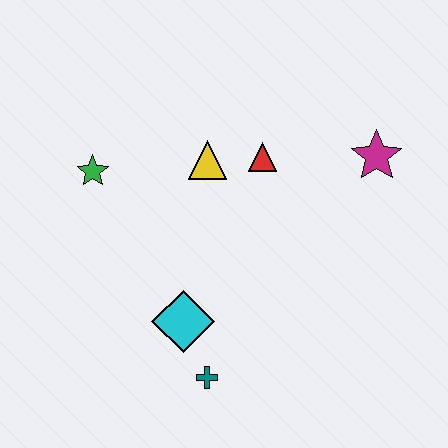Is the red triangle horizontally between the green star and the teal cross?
No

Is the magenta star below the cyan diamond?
No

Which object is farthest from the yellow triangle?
The teal cross is farthest from the yellow triangle.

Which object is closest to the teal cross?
The cyan diamond is closest to the teal cross.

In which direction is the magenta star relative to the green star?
The magenta star is to the right of the green star.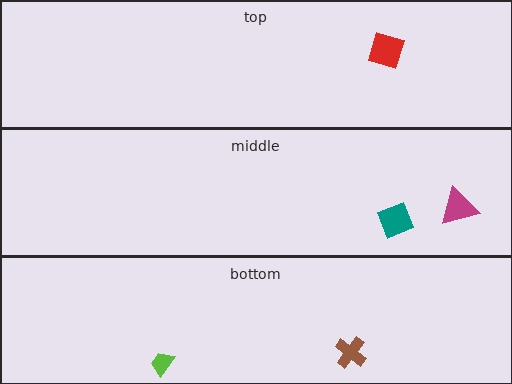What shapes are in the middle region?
The magenta triangle, the teal diamond.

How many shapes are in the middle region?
2.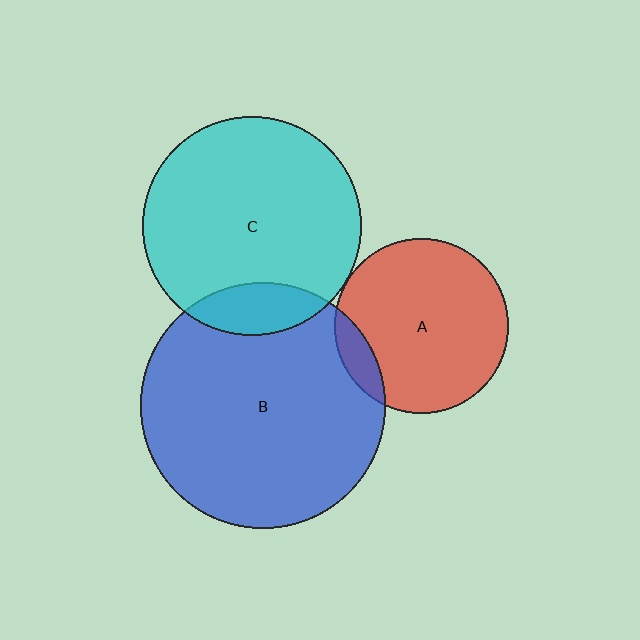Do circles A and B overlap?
Yes.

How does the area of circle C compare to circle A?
Approximately 1.6 times.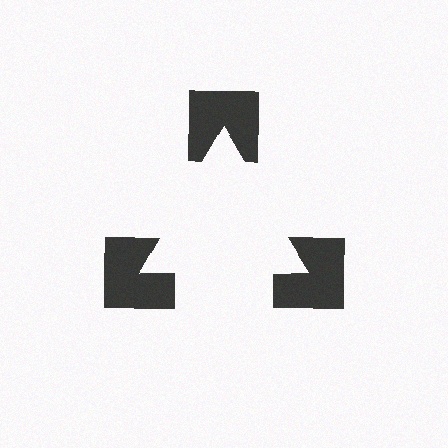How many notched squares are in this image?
There are 3 — one at each vertex of the illusory triangle.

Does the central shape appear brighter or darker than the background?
It typically appears slightly brighter than the background, even though no actual brightness change is drawn.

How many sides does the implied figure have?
3 sides.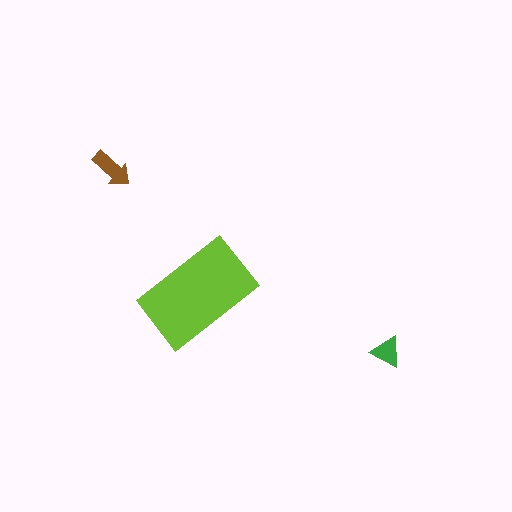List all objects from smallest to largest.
The green triangle, the brown arrow, the lime rectangle.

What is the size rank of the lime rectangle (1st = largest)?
1st.